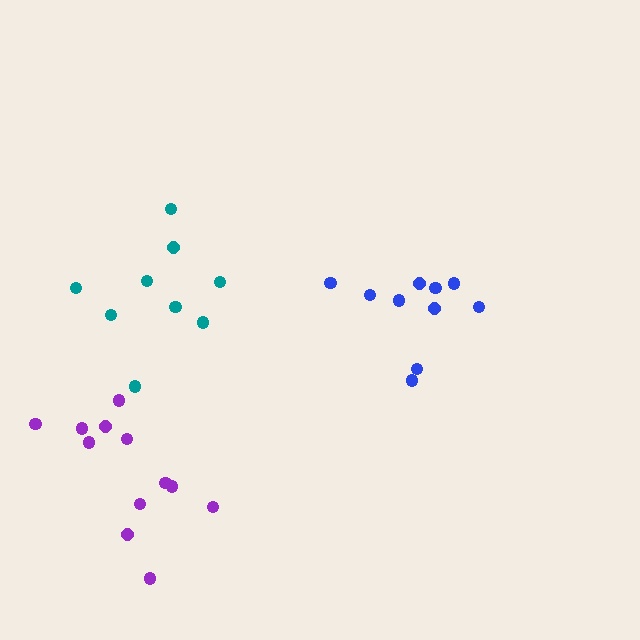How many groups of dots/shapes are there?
There are 3 groups.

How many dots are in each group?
Group 1: 9 dots, Group 2: 12 dots, Group 3: 10 dots (31 total).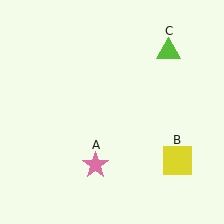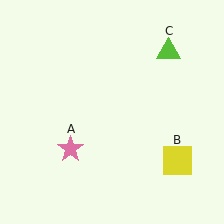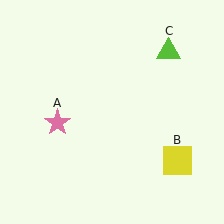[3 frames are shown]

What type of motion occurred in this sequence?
The pink star (object A) rotated clockwise around the center of the scene.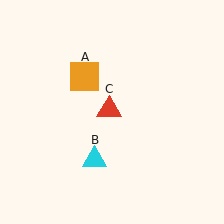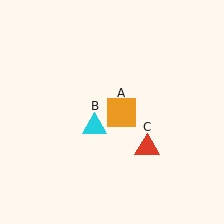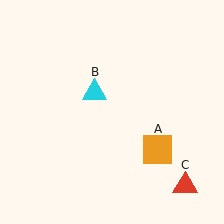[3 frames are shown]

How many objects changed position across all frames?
3 objects changed position: orange square (object A), cyan triangle (object B), red triangle (object C).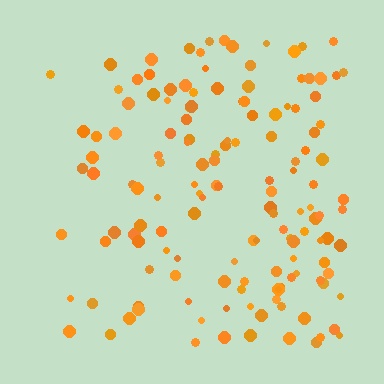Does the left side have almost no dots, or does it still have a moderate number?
Still a moderate number, just noticeably fewer than the right.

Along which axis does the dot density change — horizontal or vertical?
Horizontal.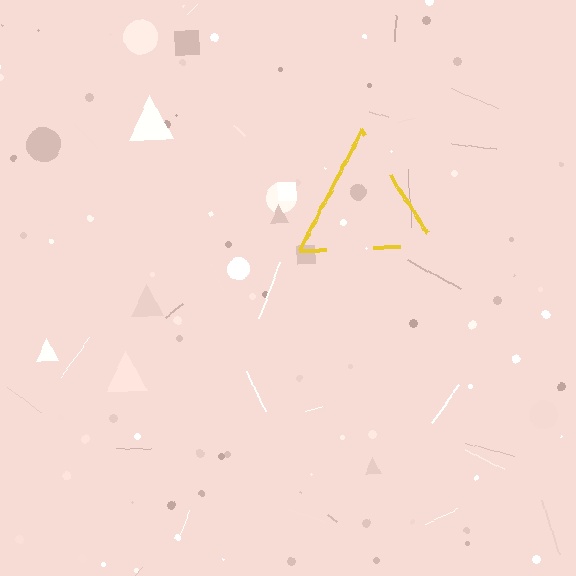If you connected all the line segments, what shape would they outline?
They would outline a triangle.